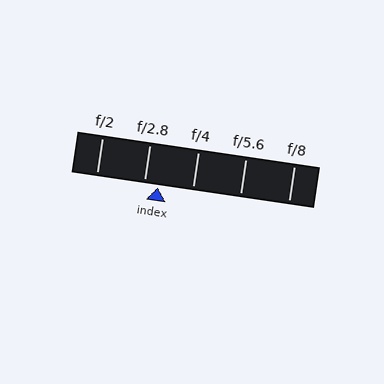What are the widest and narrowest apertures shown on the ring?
The widest aperture shown is f/2 and the narrowest is f/8.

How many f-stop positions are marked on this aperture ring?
There are 5 f-stop positions marked.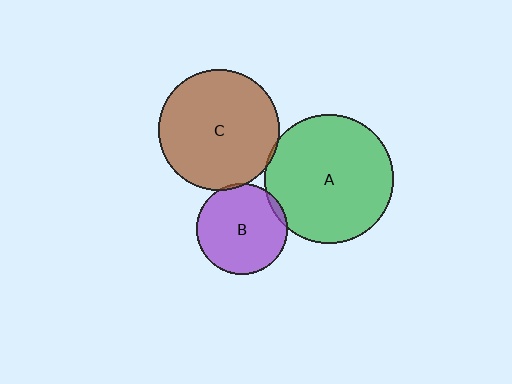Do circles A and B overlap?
Yes.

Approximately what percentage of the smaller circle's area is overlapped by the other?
Approximately 5%.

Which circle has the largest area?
Circle A (green).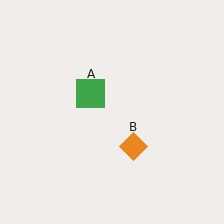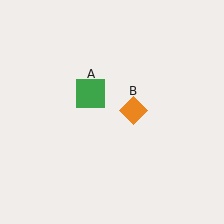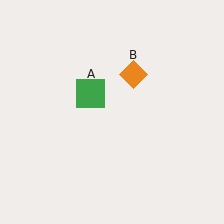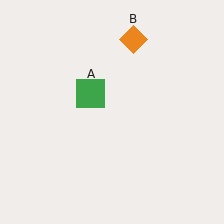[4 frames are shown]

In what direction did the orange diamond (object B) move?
The orange diamond (object B) moved up.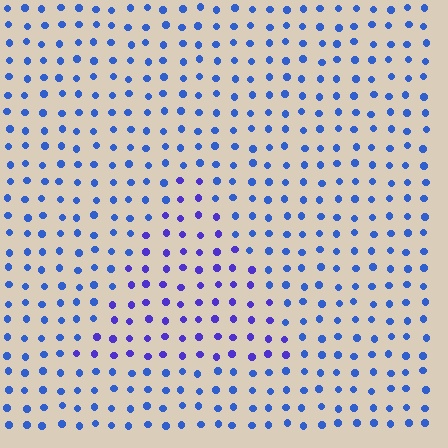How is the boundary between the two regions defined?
The boundary is defined purely by a slight shift in hue (about 29 degrees). Spacing, size, and orientation are identical on both sides.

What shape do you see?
I see a triangle.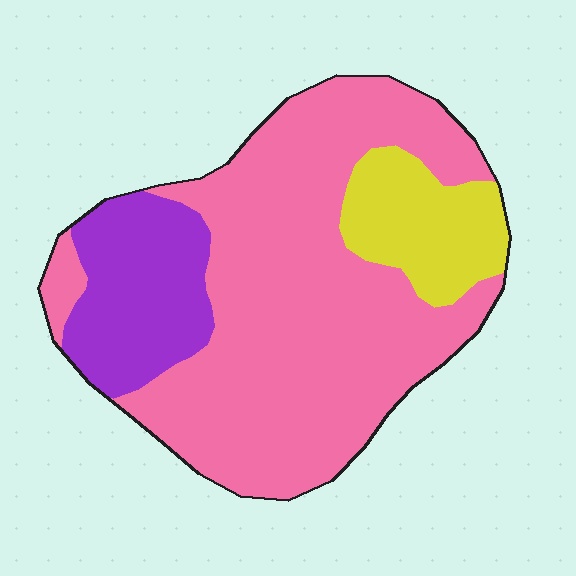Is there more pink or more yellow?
Pink.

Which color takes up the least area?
Yellow, at roughly 15%.